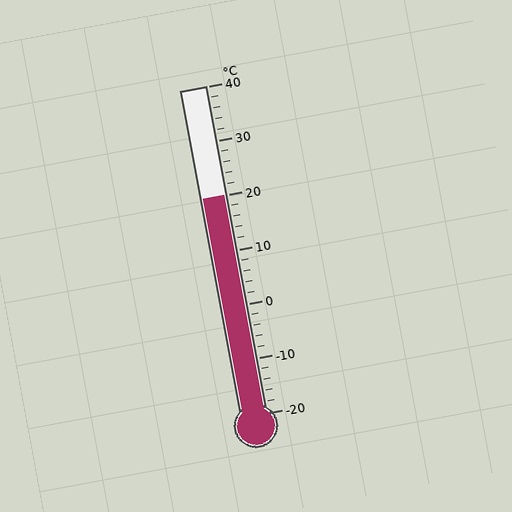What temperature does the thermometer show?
The thermometer shows approximately 20°C.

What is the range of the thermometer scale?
The thermometer scale ranges from -20°C to 40°C.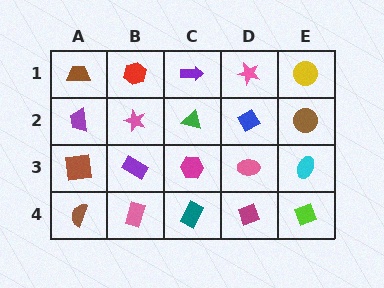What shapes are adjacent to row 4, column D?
A pink ellipse (row 3, column D), a teal rectangle (row 4, column C), a lime diamond (row 4, column E).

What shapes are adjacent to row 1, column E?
A brown circle (row 2, column E), a pink star (row 1, column D).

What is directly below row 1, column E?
A brown circle.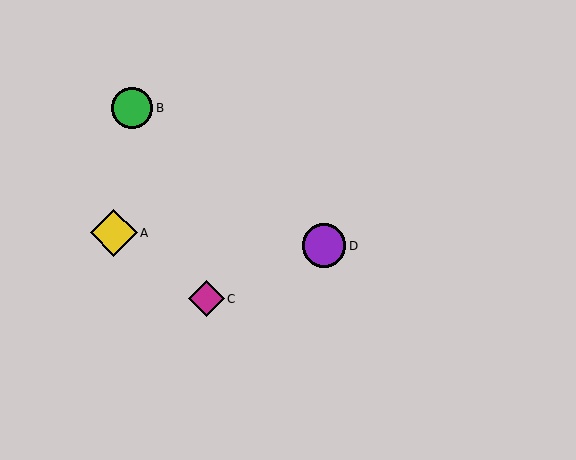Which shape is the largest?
The yellow diamond (labeled A) is the largest.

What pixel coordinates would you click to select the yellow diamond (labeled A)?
Click at (114, 233) to select the yellow diamond A.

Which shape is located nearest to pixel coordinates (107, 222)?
The yellow diamond (labeled A) at (114, 233) is nearest to that location.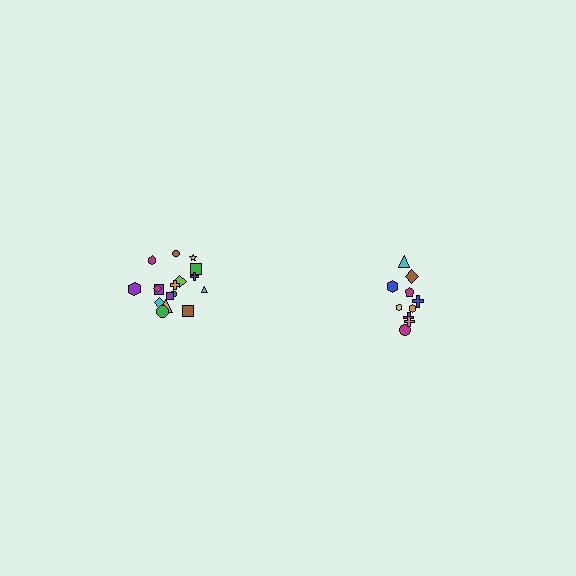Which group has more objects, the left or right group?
The left group.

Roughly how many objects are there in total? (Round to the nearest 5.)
Roughly 30 objects in total.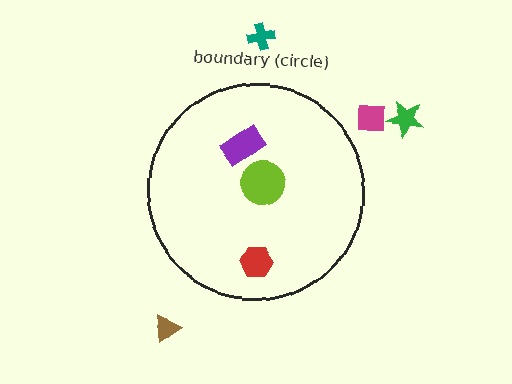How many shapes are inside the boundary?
3 inside, 4 outside.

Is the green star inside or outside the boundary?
Outside.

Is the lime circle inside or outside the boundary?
Inside.